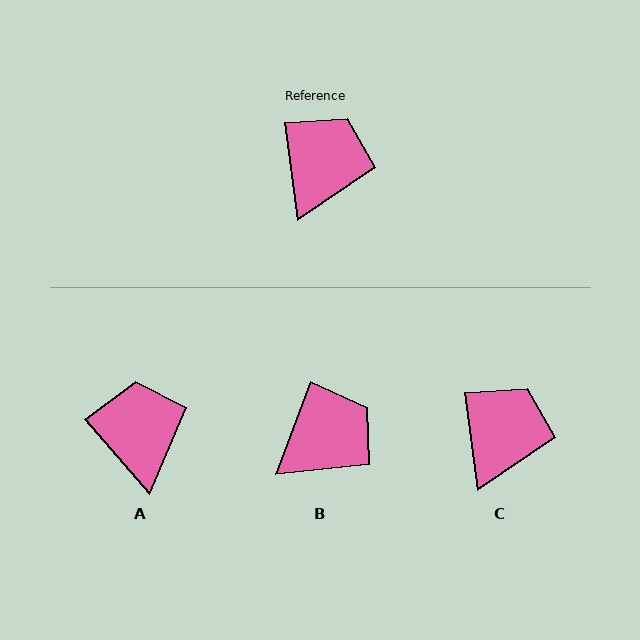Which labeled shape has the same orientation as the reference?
C.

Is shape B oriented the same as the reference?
No, it is off by about 28 degrees.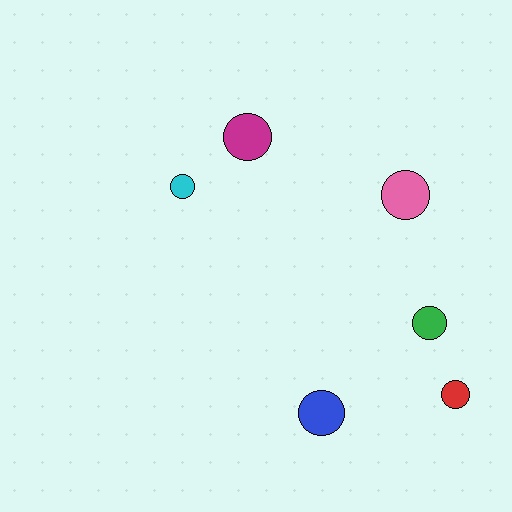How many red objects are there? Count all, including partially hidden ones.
There is 1 red object.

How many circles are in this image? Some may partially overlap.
There are 6 circles.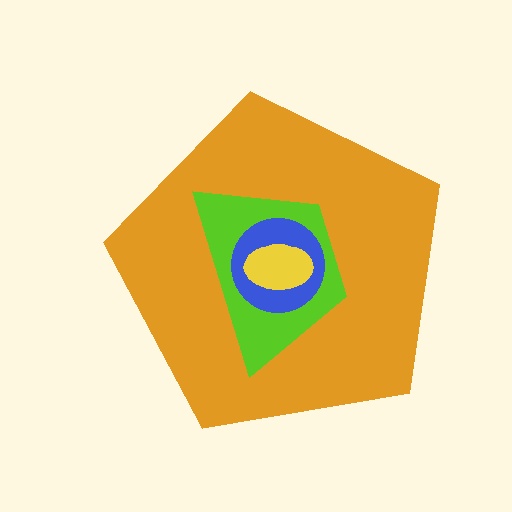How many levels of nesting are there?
4.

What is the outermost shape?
The orange pentagon.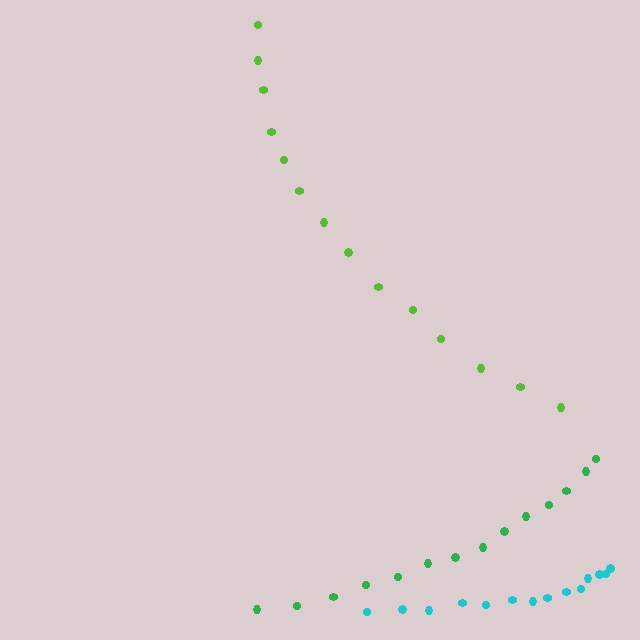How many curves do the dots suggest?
There are 3 distinct paths.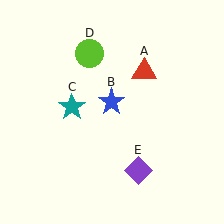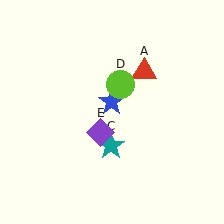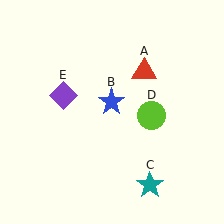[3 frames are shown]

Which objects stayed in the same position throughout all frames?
Red triangle (object A) and blue star (object B) remained stationary.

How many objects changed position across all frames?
3 objects changed position: teal star (object C), lime circle (object D), purple diamond (object E).